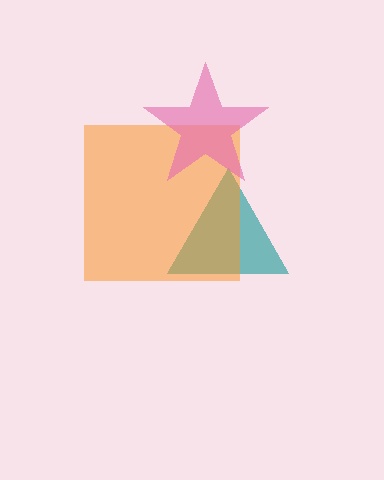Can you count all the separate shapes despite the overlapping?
Yes, there are 3 separate shapes.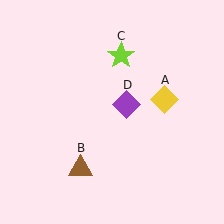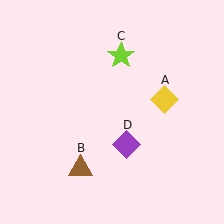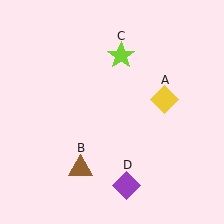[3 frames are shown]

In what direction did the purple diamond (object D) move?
The purple diamond (object D) moved down.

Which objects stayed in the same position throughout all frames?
Yellow diamond (object A) and brown triangle (object B) and lime star (object C) remained stationary.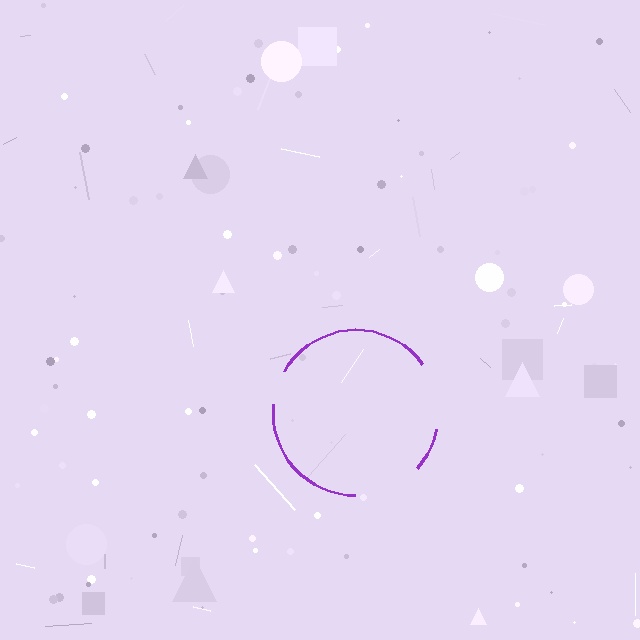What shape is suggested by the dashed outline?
The dashed outline suggests a circle.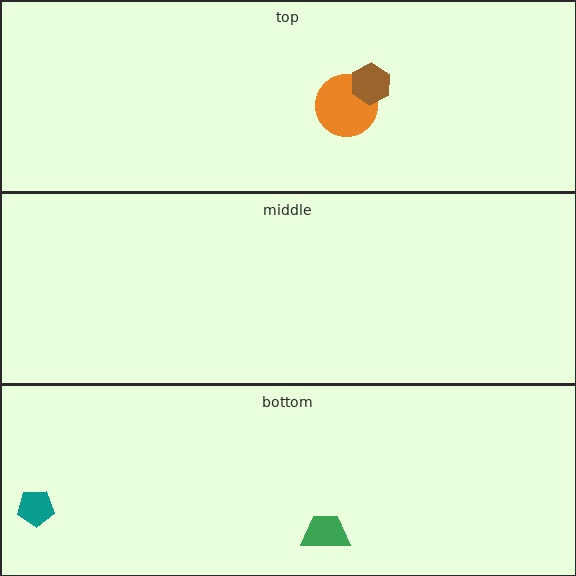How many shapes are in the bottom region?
2.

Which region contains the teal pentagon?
The bottom region.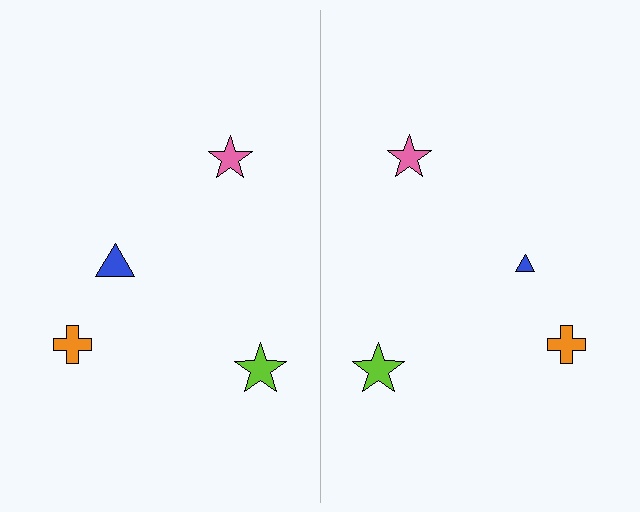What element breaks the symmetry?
The blue triangle on the right side has a different size than its mirror counterpart.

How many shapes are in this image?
There are 8 shapes in this image.